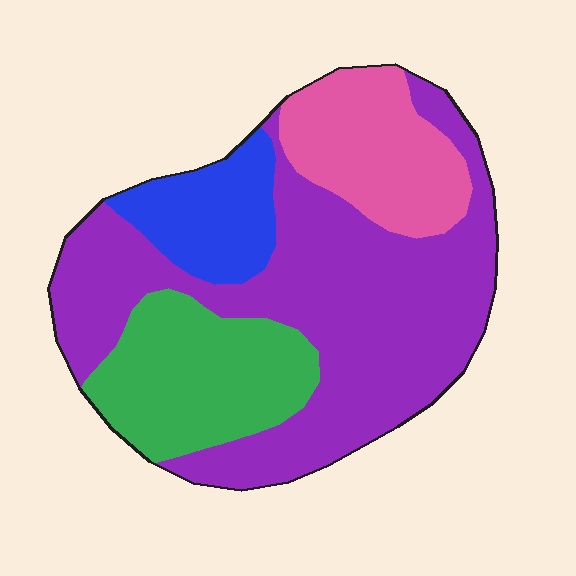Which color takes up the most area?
Purple, at roughly 50%.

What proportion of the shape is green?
Green covers roughly 20% of the shape.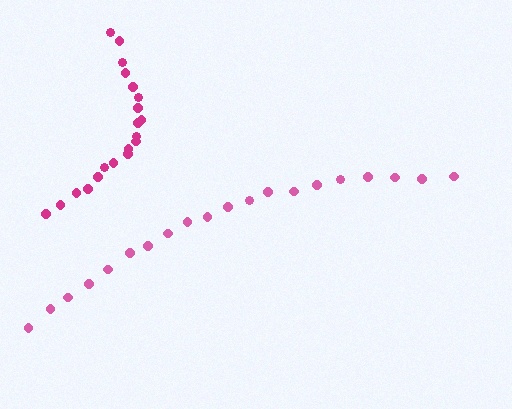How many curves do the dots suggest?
There are 2 distinct paths.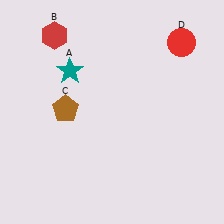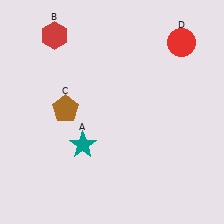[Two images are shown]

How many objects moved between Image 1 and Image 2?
1 object moved between the two images.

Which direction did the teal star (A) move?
The teal star (A) moved down.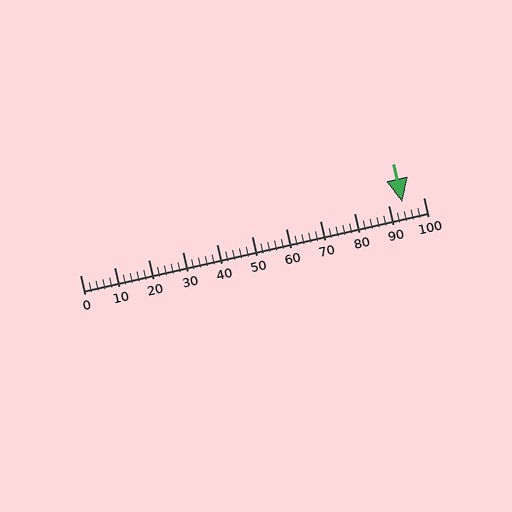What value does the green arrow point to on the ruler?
The green arrow points to approximately 94.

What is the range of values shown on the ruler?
The ruler shows values from 0 to 100.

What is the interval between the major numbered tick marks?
The major tick marks are spaced 10 units apart.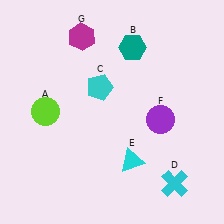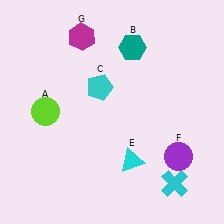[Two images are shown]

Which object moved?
The purple circle (F) moved down.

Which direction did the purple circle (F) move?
The purple circle (F) moved down.